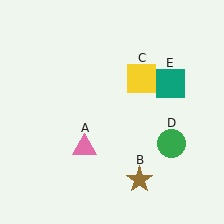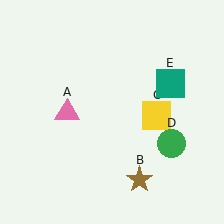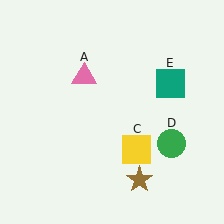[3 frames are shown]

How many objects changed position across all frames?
2 objects changed position: pink triangle (object A), yellow square (object C).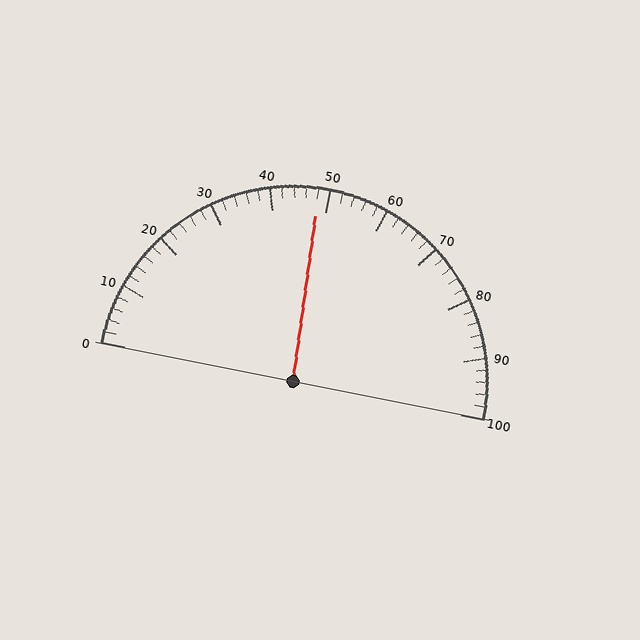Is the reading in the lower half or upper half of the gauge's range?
The reading is in the lower half of the range (0 to 100).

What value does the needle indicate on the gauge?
The needle indicates approximately 48.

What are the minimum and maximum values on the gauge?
The gauge ranges from 0 to 100.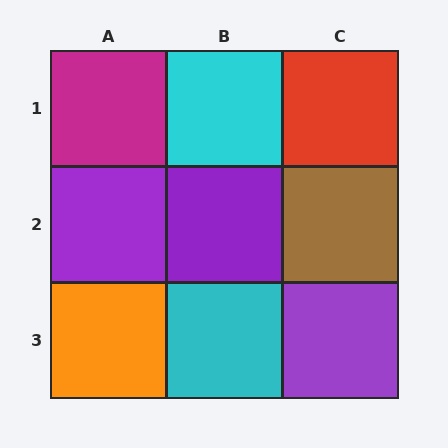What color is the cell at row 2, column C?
Brown.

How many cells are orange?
1 cell is orange.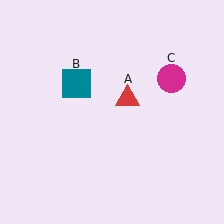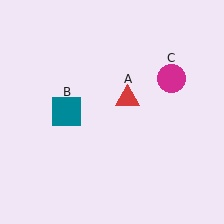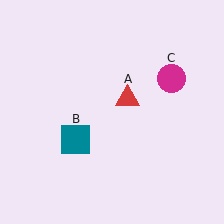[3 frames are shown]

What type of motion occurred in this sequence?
The teal square (object B) rotated counterclockwise around the center of the scene.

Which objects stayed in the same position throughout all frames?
Red triangle (object A) and magenta circle (object C) remained stationary.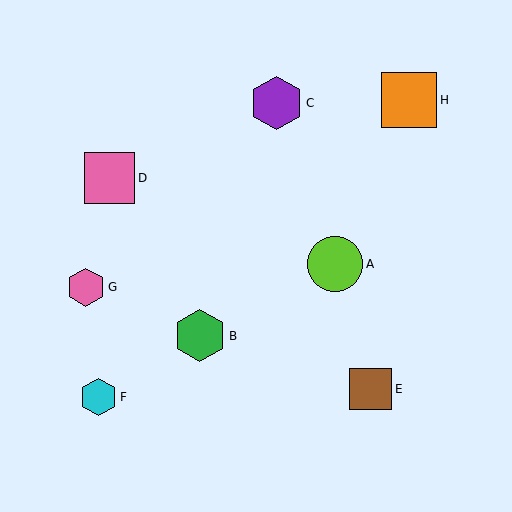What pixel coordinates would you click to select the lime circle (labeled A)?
Click at (335, 264) to select the lime circle A.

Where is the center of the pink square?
The center of the pink square is at (109, 178).